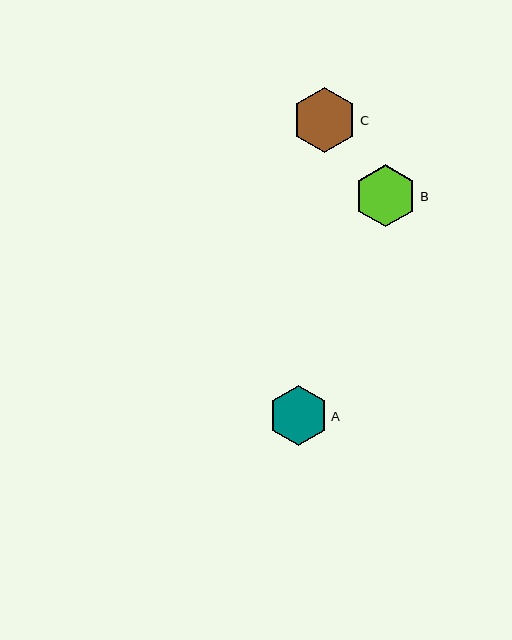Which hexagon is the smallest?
Hexagon A is the smallest with a size of approximately 60 pixels.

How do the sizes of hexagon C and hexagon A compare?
Hexagon C and hexagon A are approximately the same size.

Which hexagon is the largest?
Hexagon C is the largest with a size of approximately 66 pixels.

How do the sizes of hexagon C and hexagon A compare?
Hexagon C and hexagon A are approximately the same size.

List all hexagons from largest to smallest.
From largest to smallest: C, B, A.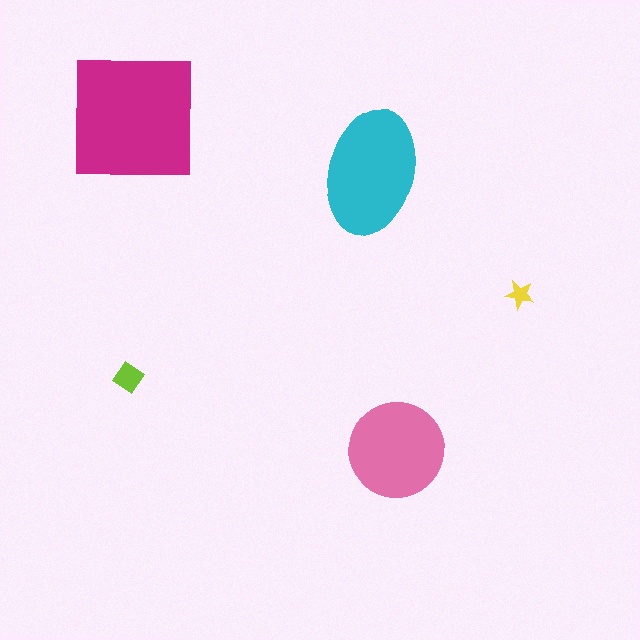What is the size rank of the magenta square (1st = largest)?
1st.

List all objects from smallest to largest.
The yellow star, the lime diamond, the pink circle, the cyan ellipse, the magenta square.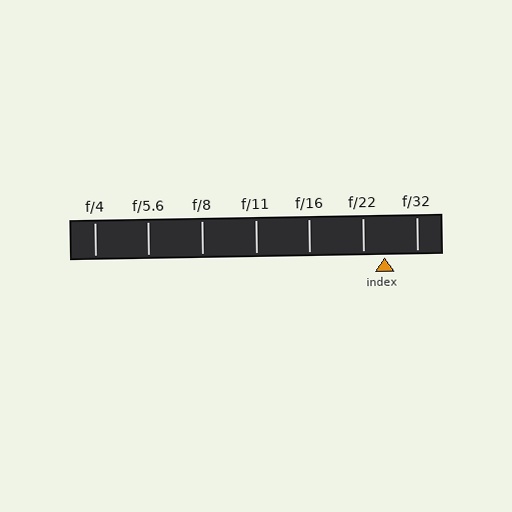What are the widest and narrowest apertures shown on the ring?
The widest aperture shown is f/4 and the narrowest is f/32.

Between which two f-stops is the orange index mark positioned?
The index mark is between f/22 and f/32.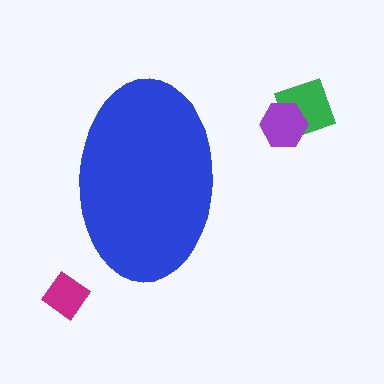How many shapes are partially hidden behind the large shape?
0 shapes are partially hidden.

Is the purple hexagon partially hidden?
No, the purple hexagon is fully visible.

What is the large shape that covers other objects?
A blue ellipse.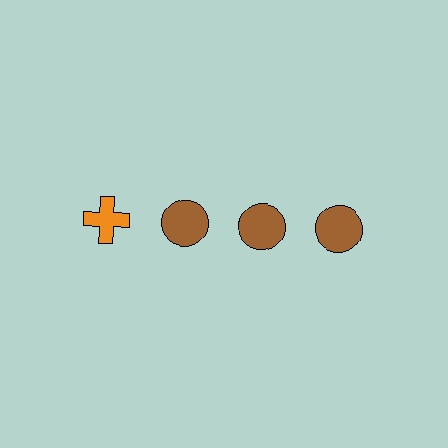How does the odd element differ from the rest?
It differs in both color (orange instead of brown) and shape (cross instead of circle).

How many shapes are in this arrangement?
There are 4 shapes arranged in a grid pattern.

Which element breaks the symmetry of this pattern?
The orange cross in the top row, leftmost column breaks the symmetry. All other shapes are brown circles.